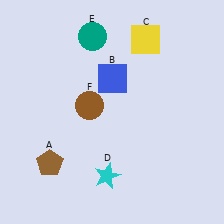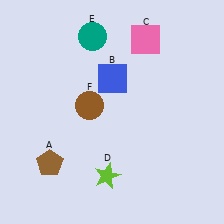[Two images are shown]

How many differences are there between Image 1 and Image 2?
There are 2 differences between the two images.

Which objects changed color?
C changed from yellow to pink. D changed from cyan to lime.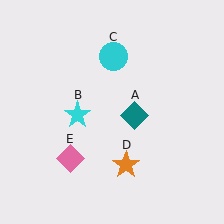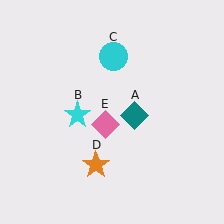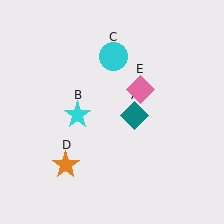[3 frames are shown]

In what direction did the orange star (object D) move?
The orange star (object D) moved left.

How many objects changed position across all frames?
2 objects changed position: orange star (object D), pink diamond (object E).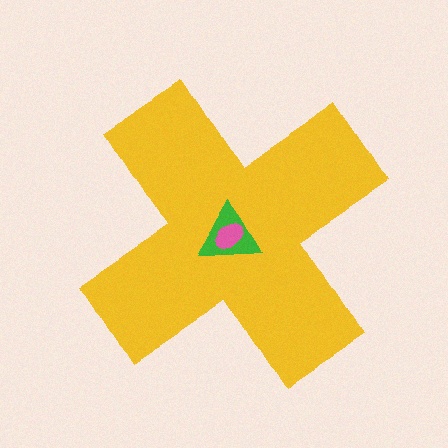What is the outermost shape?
The yellow cross.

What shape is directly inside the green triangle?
The pink ellipse.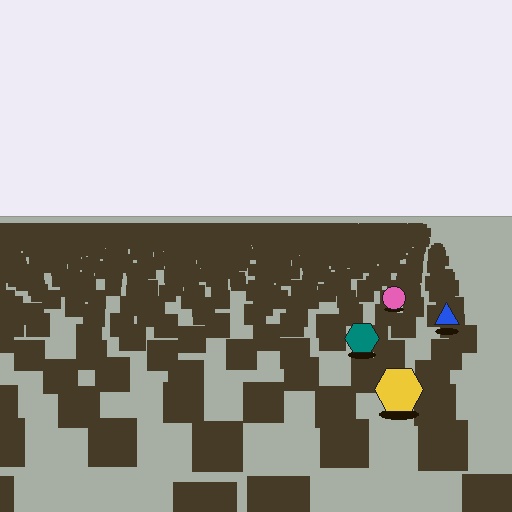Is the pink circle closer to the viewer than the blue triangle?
No. The blue triangle is closer — you can tell from the texture gradient: the ground texture is coarser near it.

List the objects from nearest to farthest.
From nearest to farthest: the yellow hexagon, the teal hexagon, the blue triangle, the pink circle.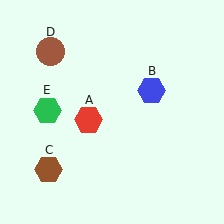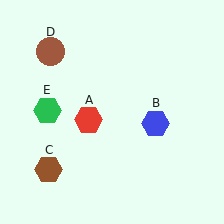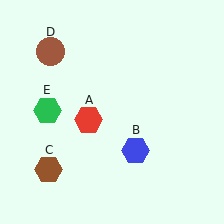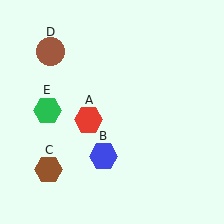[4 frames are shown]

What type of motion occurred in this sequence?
The blue hexagon (object B) rotated clockwise around the center of the scene.